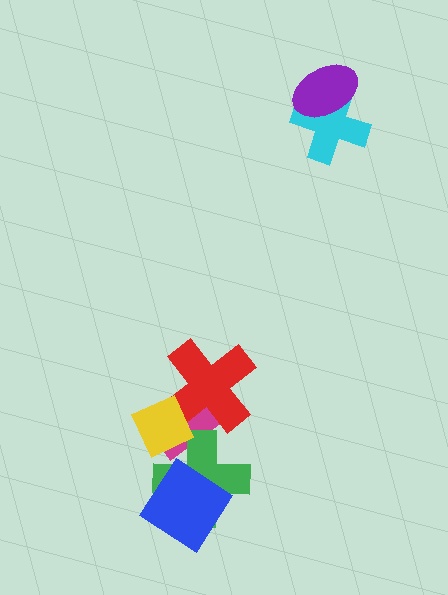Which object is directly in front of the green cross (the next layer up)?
The yellow diamond is directly in front of the green cross.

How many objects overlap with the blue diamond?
1 object overlaps with the blue diamond.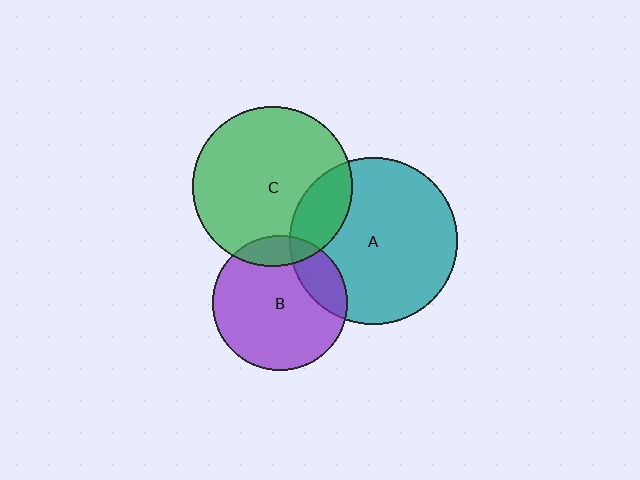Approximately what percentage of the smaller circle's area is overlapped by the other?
Approximately 20%.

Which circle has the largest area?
Circle A (teal).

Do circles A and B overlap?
Yes.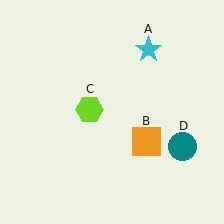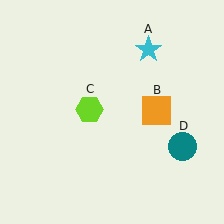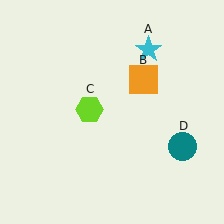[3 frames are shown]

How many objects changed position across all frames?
1 object changed position: orange square (object B).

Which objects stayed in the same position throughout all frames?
Cyan star (object A) and lime hexagon (object C) and teal circle (object D) remained stationary.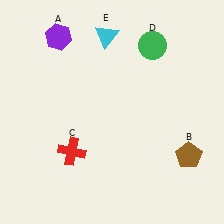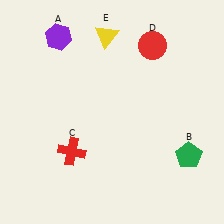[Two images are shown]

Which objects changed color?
B changed from brown to green. D changed from green to red. E changed from cyan to yellow.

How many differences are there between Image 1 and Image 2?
There are 3 differences between the two images.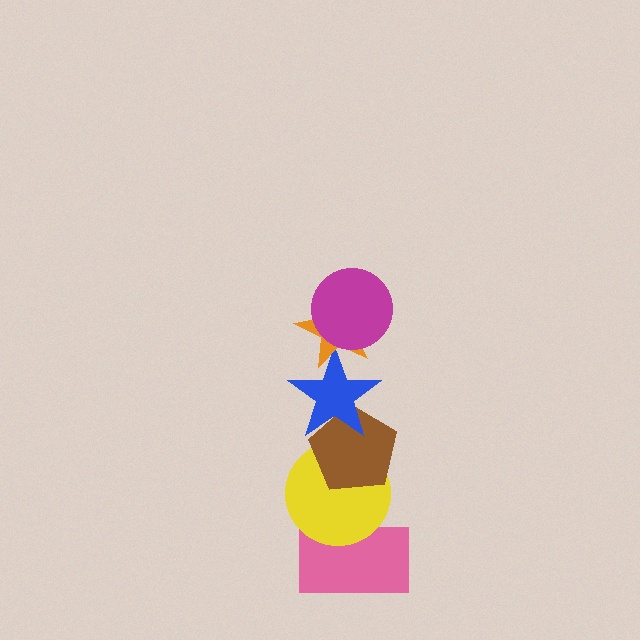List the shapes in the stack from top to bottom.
From top to bottom: the magenta circle, the orange star, the blue star, the brown pentagon, the yellow circle, the pink rectangle.